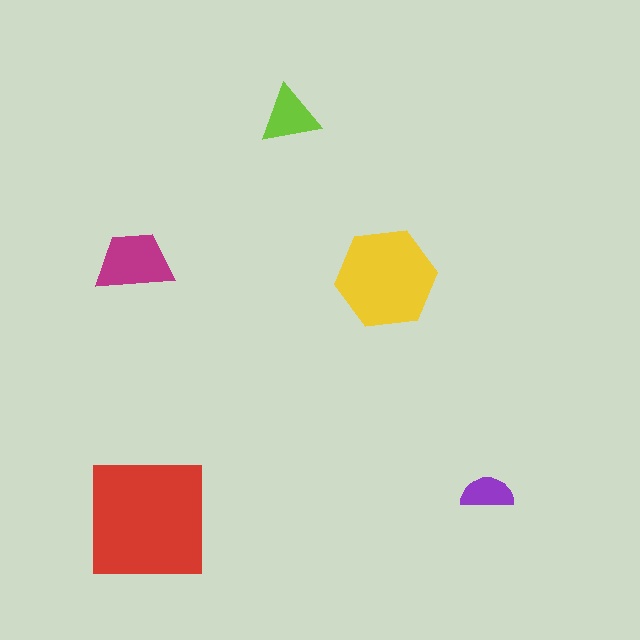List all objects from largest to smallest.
The red square, the yellow hexagon, the magenta trapezoid, the lime triangle, the purple semicircle.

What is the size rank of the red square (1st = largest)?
1st.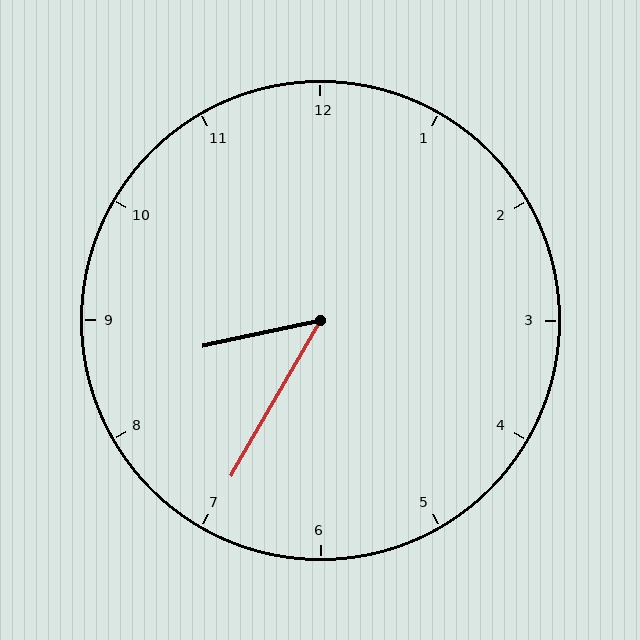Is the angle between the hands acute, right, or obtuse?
It is acute.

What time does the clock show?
8:35.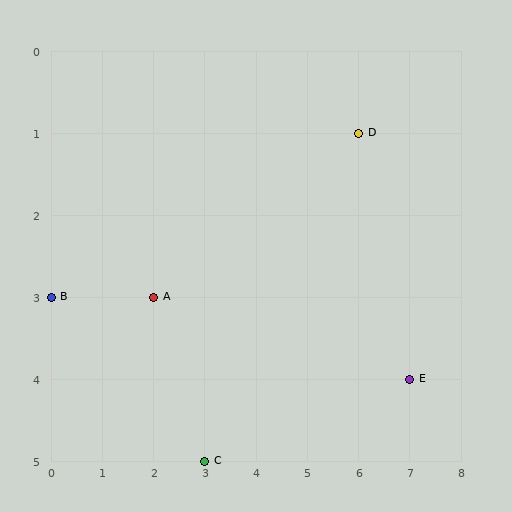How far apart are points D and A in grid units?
Points D and A are 4 columns and 2 rows apart (about 4.5 grid units diagonally).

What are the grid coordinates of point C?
Point C is at grid coordinates (3, 5).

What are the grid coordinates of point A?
Point A is at grid coordinates (2, 3).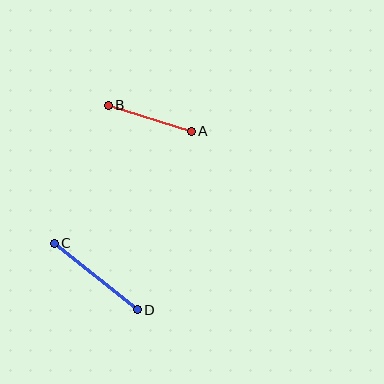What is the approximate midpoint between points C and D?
The midpoint is at approximately (96, 276) pixels.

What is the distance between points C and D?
The distance is approximately 106 pixels.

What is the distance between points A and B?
The distance is approximately 87 pixels.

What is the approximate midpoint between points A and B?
The midpoint is at approximately (150, 118) pixels.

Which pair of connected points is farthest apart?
Points C and D are farthest apart.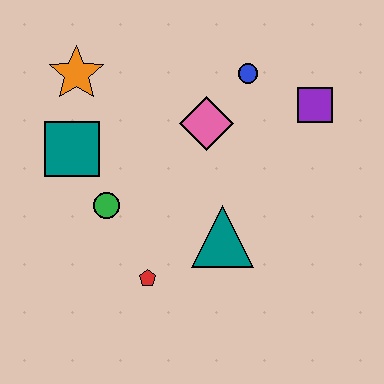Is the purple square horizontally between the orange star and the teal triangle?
No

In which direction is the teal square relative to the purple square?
The teal square is to the left of the purple square.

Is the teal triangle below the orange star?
Yes